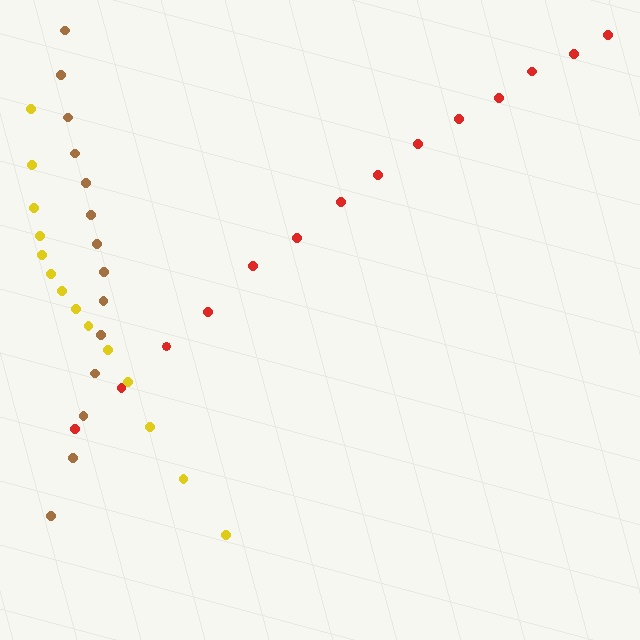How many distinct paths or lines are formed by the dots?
There are 3 distinct paths.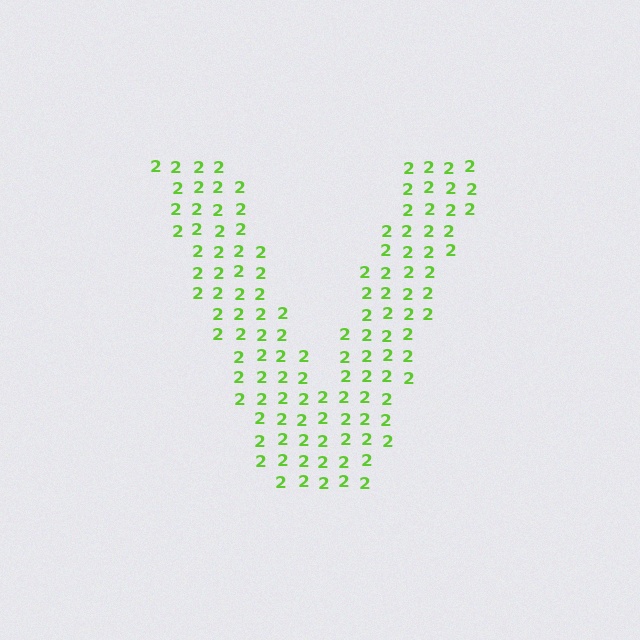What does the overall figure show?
The overall figure shows the letter V.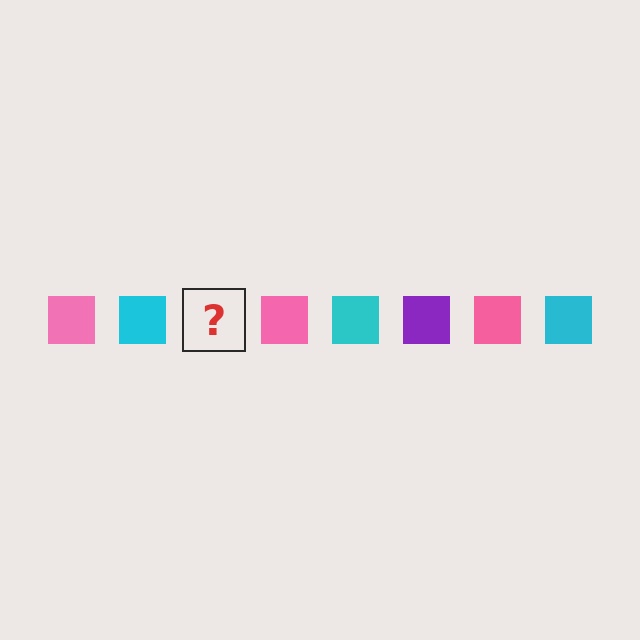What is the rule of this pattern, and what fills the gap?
The rule is that the pattern cycles through pink, cyan, purple squares. The gap should be filled with a purple square.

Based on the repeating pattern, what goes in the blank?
The blank should be a purple square.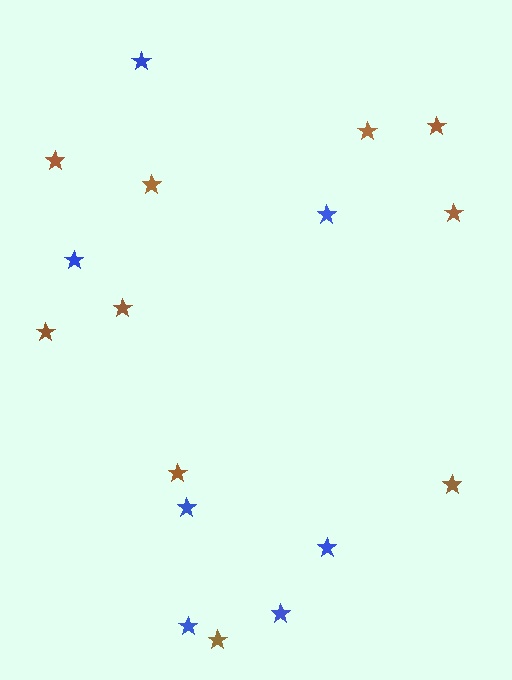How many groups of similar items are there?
There are 2 groups: one group of blue stars (7) and one group of brown stars (10).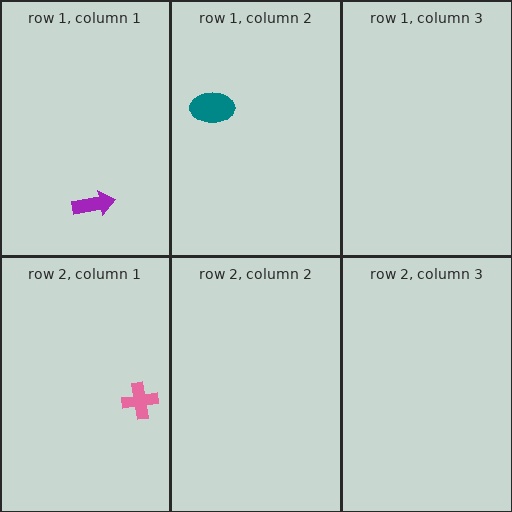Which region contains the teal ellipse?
The row 1, column 2 region.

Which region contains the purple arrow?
The row 1, column 1 region.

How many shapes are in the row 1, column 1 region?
1.